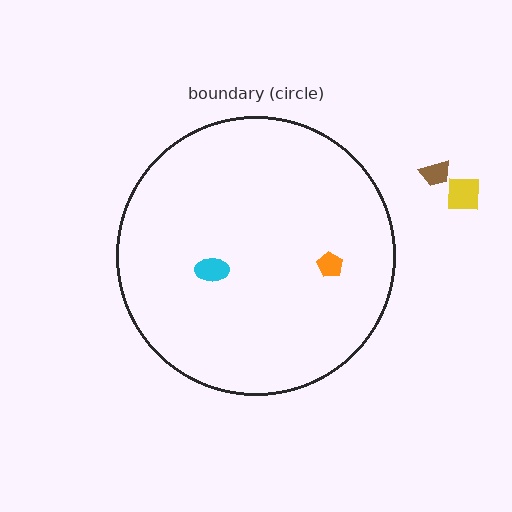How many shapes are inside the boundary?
2 inside, 2 outside.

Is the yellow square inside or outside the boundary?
Outside.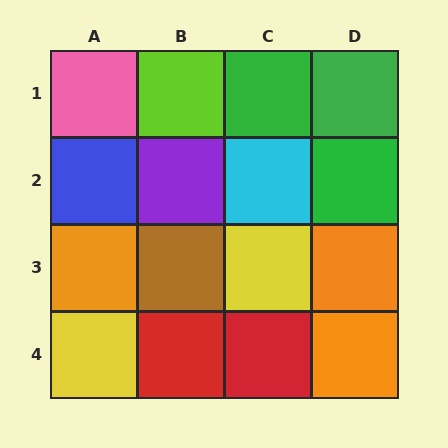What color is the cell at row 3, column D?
Orange.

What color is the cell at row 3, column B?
Brown.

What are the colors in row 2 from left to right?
Blue, purple, cyan, green.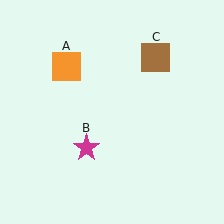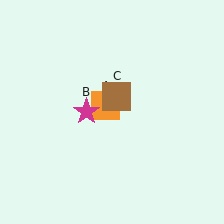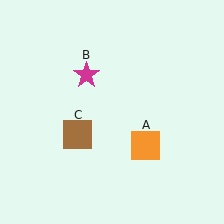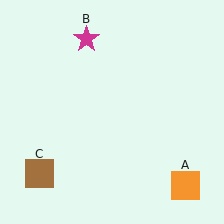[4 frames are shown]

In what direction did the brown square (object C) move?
The brown square (object C) moved down and to the left.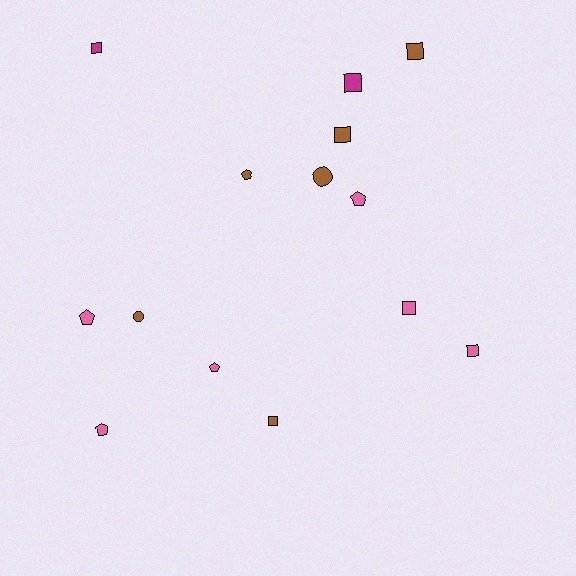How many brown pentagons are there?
There is 1 brown pentagon.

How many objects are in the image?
There are 14 objects.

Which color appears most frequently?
Brown, with 6 objects.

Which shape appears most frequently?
Square, with 7 objects.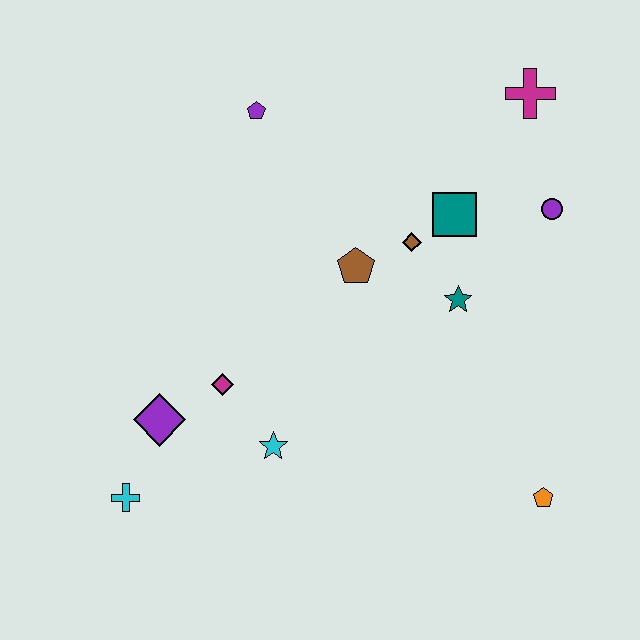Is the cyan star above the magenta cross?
No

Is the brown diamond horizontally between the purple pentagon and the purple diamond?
No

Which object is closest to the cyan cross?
The purple diamond is closest to the cyan cross.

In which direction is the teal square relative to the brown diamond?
The teal square is to the right of the brown diamond.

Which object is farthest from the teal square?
The cyan cross is farthest from the teal square.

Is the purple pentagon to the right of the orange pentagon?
No